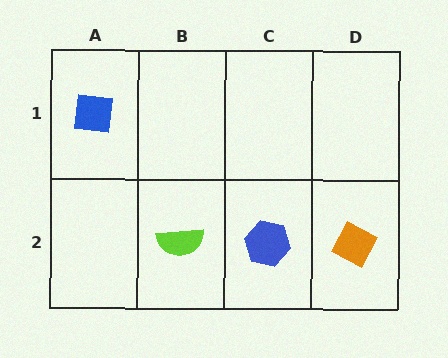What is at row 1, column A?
A blue square.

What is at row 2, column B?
A lime semicircle.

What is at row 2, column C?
A blue hexagon.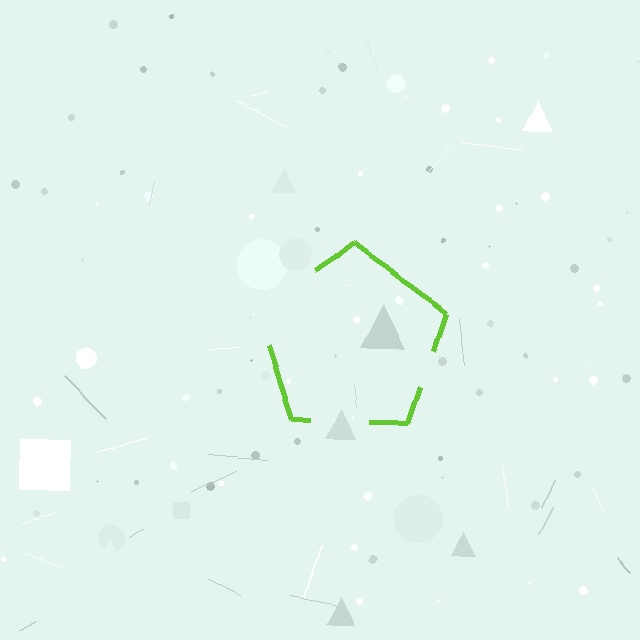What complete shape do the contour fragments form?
The contour fragments form a pentagon.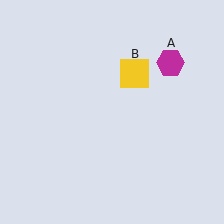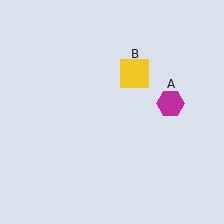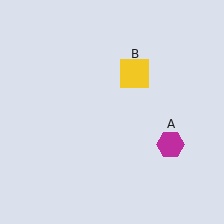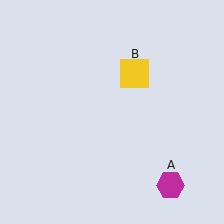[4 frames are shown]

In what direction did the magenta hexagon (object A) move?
The magenta hexagon (object A) moved down.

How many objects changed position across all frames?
1 object changed position: magenta hexagon (object A).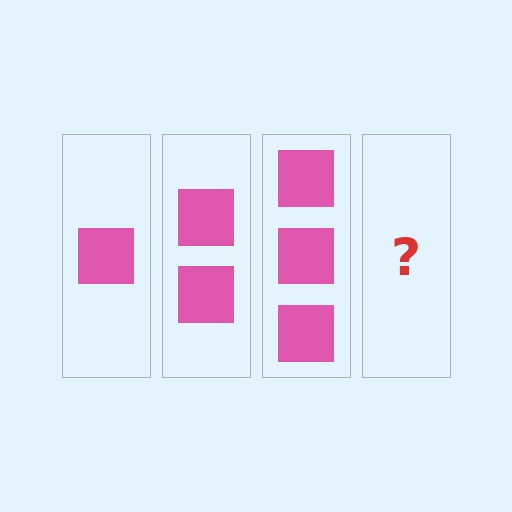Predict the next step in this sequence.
The next step is 4 squares.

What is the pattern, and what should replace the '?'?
The pattern is that each step adds one more square. The '?' should be 4 squares.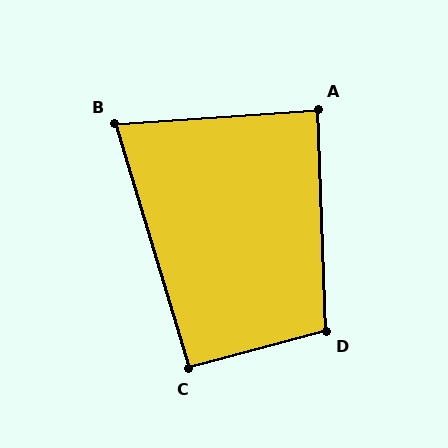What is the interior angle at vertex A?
Approximately 88 degrees (approximately right).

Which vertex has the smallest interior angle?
B, at approximately 77 degrees.